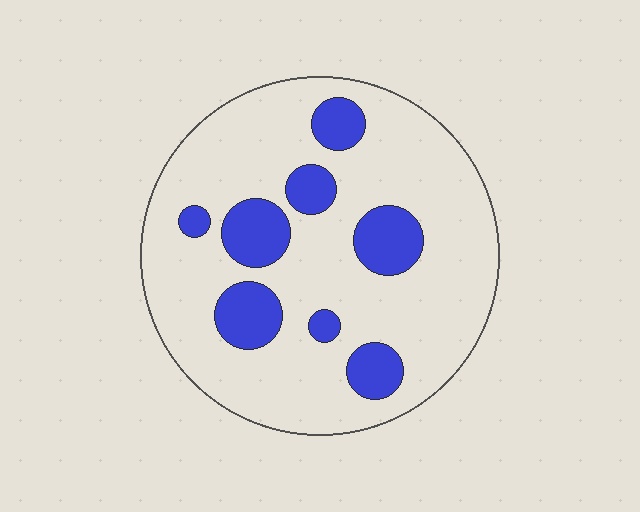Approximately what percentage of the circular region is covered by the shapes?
Approximately 20%.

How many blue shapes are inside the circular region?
8.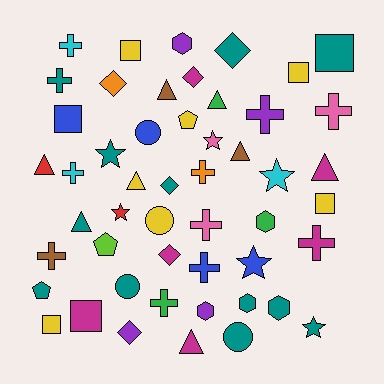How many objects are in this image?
There are 50 objects.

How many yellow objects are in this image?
There are 7 yellow objects.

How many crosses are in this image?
There are 11 crosses.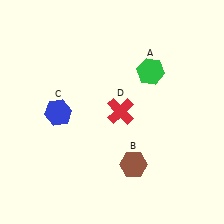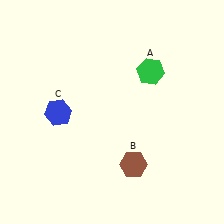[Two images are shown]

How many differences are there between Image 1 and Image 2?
There is 1 difference between the two images.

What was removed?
The red cross (D) was removed in Image 2.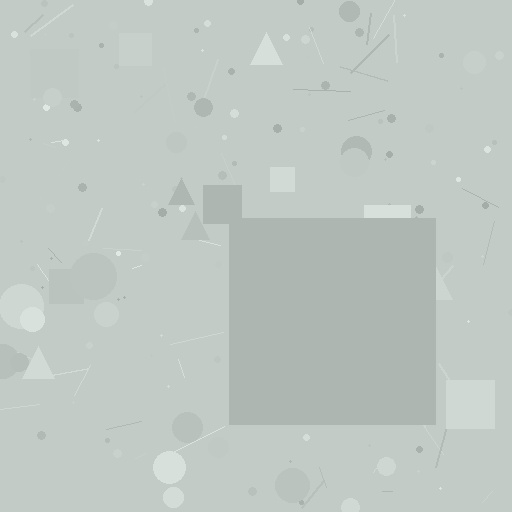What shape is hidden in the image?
A square is hidden in the image.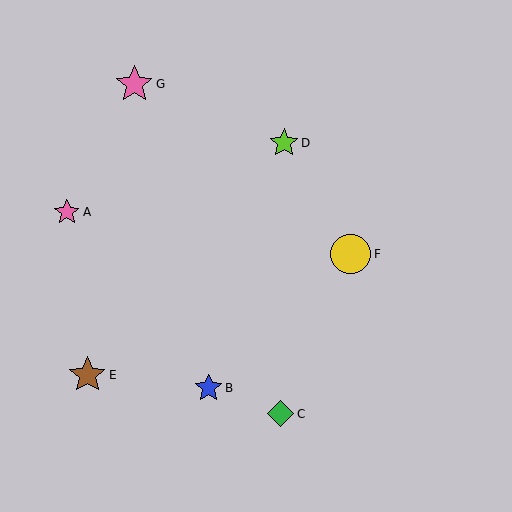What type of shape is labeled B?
Shape B is a blue star.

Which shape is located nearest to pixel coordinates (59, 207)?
The pink star (labeled A) at (67, 212) is nearest to that location.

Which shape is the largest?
The yellow circle (labeled F) is the largest.